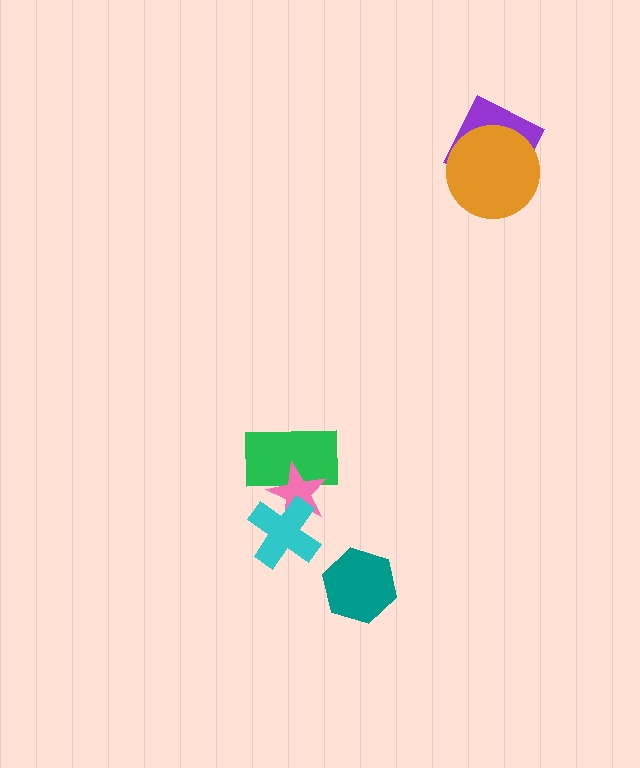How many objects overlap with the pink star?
2 objects overlap with the pink star.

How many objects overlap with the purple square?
1 object overlaps with the purple square.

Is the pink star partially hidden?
Yes, it is partially covered by another shape.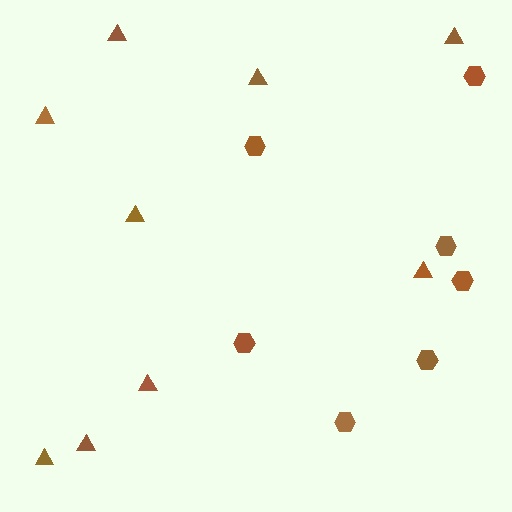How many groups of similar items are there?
There are 2 groups: one group of triangles (9) and one group of hexagons (7).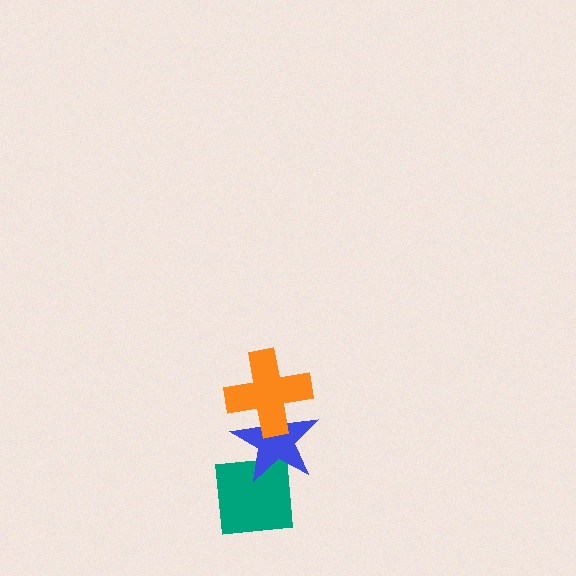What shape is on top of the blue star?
The orange cross is on top of the blue star.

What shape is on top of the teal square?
The blue star is on top of the teal square.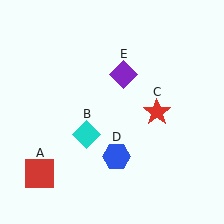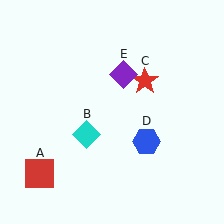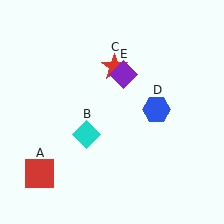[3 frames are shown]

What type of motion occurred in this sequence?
The red star (object C), blue hexagon (object D) rotated counterclockwise around the center of the scene.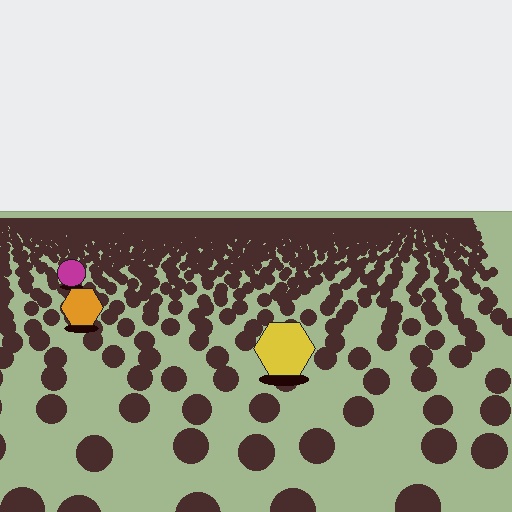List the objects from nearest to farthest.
From nearest to farthest: the yellow hexagon, the orange hexagon, the magenta circle.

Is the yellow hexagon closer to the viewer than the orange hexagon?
Yes. The yellow hexagon is closer — you can tell from the texture gradient: the ground texture is coarser near it.